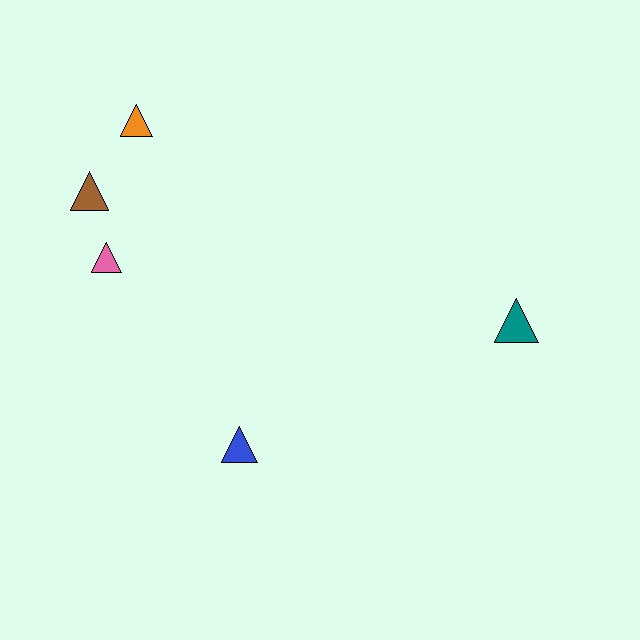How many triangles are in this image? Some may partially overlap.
There are 5 triangles.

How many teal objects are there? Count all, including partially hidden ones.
There is 1 teal object.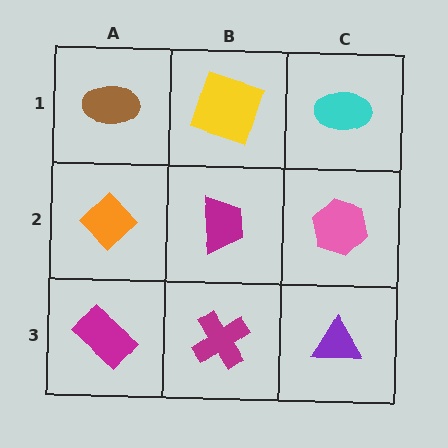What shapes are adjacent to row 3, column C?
A pink hexagon (row 2, column C), a magenta cross (row 3, column B).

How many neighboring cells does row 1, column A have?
2.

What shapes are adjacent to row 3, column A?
An orange diamond (row 2, column A), a magenta cross (row 3, column B).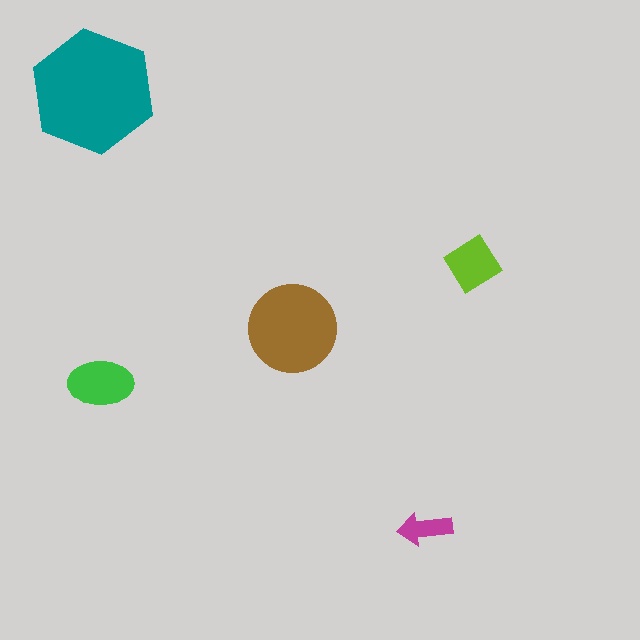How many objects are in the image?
There are 5 objects in the image.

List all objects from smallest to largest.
The magenta arrow, the lime diamond, the green ellipse, the brown circle, the teal hexagon.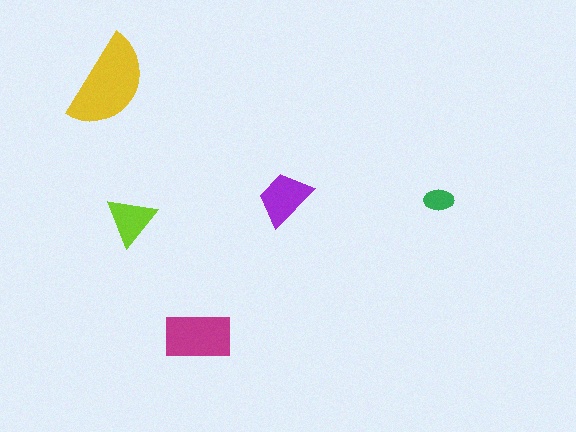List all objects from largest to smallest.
The yellow semicircle, the magenta rectangle, the purple trapezoid, the lime triangle, the green ellipse.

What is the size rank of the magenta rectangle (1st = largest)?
2nd.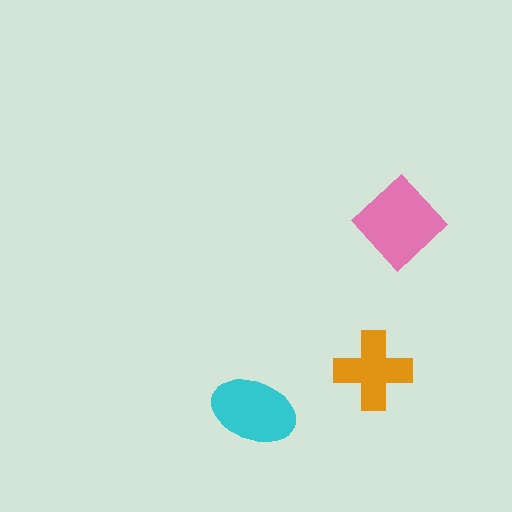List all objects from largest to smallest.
The pink diamond, the cyan ellipse, the orange cross.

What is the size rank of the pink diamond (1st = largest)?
1st.